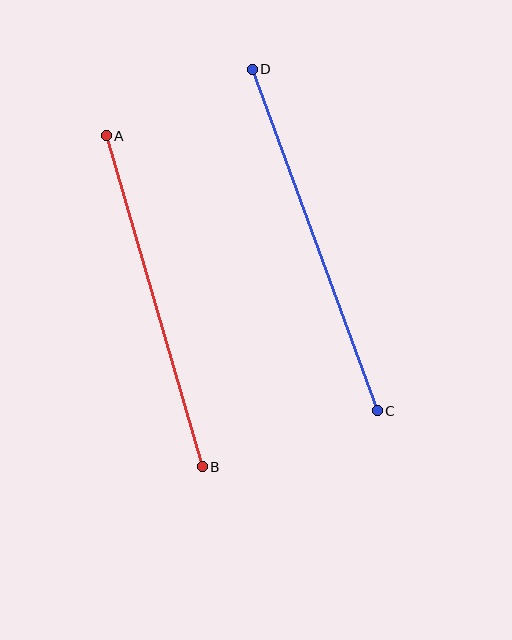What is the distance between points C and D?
The distance is approximately 364 pixels.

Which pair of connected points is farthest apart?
Points C and D are farthest apart.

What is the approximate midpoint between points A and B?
The midpoint is at approximately (154, 301) pixels.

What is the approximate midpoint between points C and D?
The midpoint is at approximately (315, 240) pixels.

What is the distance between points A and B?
The distance is approximately 345 pixels.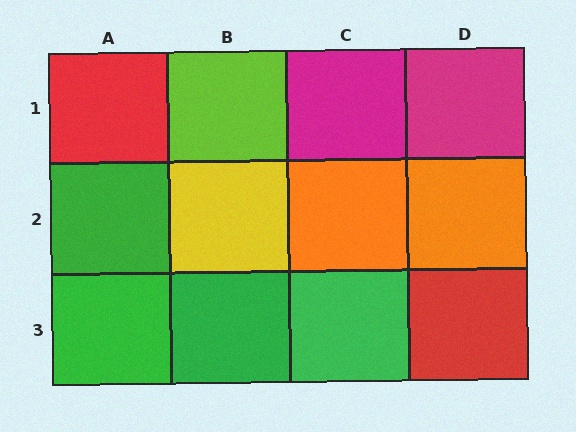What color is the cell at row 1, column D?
Magenta.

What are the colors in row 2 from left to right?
Green, yellow, orange, orange.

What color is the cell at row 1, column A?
Red.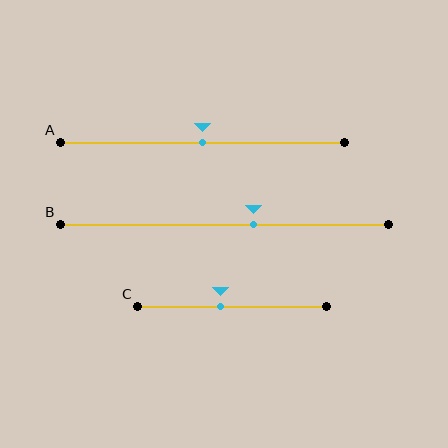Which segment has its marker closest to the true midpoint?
Segment A has its marker closest to the true midpoint.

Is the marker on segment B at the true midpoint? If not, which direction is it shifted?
No, the marker on segment B is shifted to the right by about 9% of the segment length.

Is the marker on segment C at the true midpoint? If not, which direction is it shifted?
No, the marker on segment C is shifted to the left by about 6% of the segment length.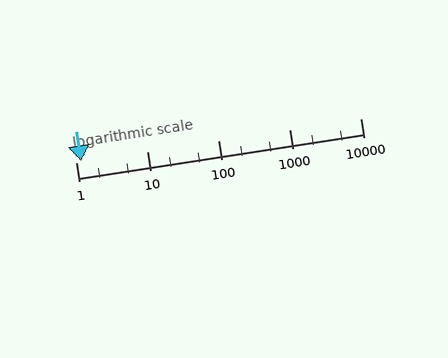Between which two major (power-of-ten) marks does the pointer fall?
The pointer is between 1 and 10.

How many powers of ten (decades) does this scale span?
The scale spans 4 decades, from 1 to 10000.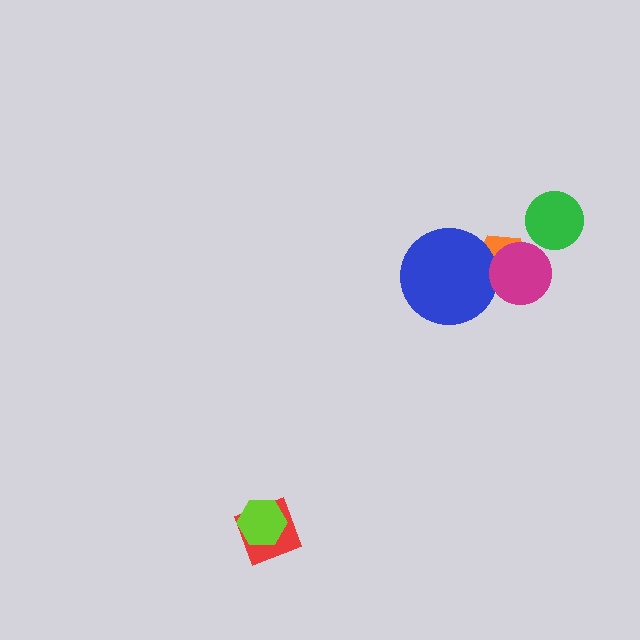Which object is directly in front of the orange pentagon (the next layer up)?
The blue circle is directly in front of the orange pentagon.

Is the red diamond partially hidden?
Yes, it is partially covered by another shape.